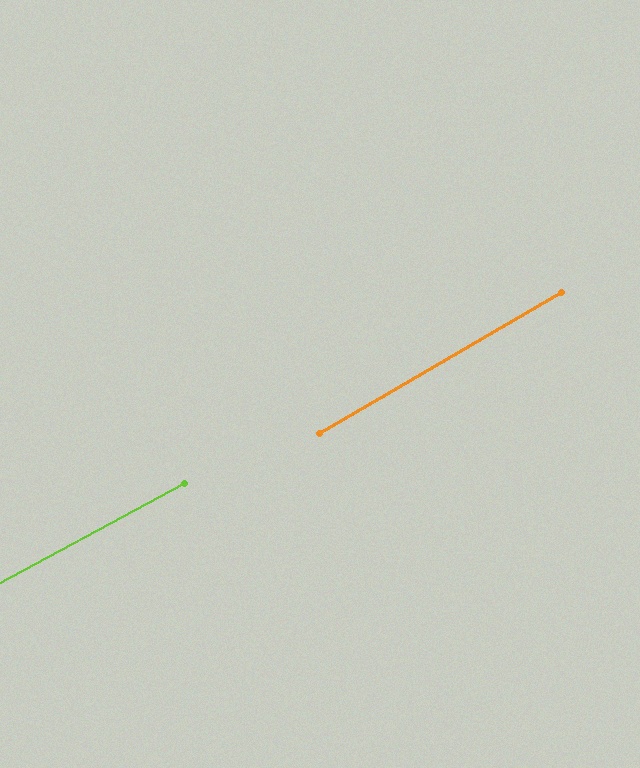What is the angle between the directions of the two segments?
Approximately 2 degrees.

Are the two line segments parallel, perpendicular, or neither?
Parallel — their directions differ by only 1.9°.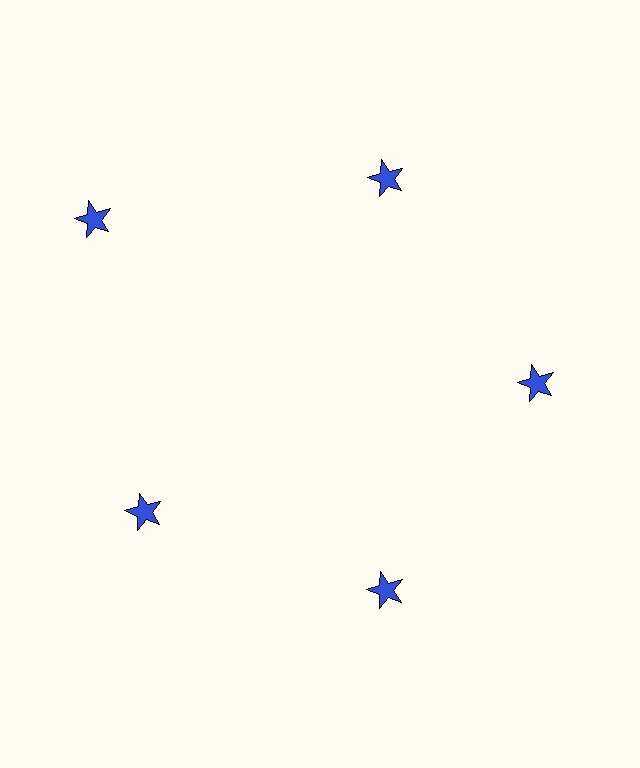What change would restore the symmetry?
The symmetry would be restored by moving it inward, back onto the ring so that all 5 stars sit at equal angles and equal distance from the center.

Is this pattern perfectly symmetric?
No. The 5 blue stars are arranged in a ring, but one element near the 10 o'clock position is pushed outward from the center, breaking the 5-fold rotational symmetry.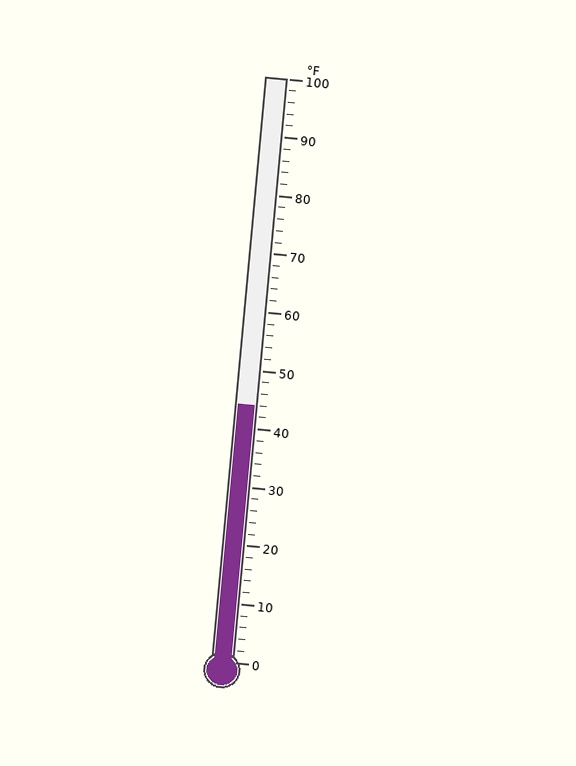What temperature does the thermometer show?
The thermometer shows approximately 44°F.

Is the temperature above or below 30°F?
The temperature is above 30°F.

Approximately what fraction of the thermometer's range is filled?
The thermometer is filled to approximately 45% of its range.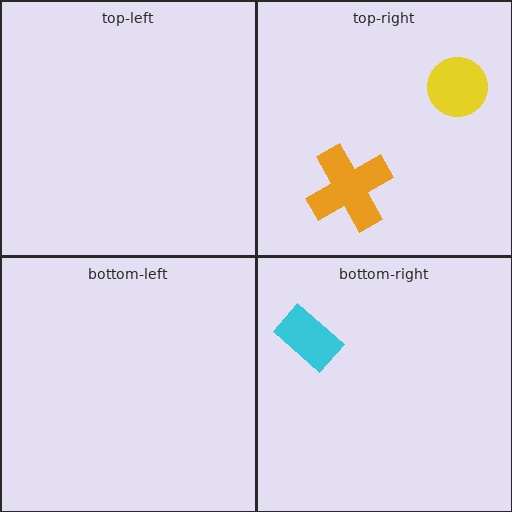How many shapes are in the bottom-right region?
1.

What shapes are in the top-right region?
The yellow circle, the orange cross.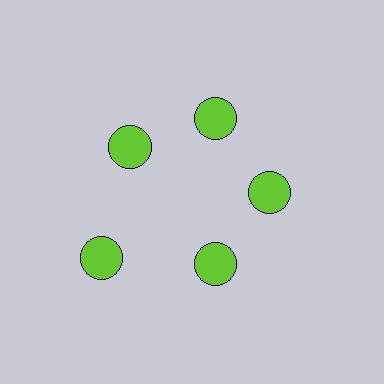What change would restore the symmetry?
The symmetry would be restored by moving it inward, back onto the ring so that all 5 circles sit at equal angles and equal distance from the center.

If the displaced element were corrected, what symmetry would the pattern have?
It would have 5-fold rotational symmetry — the pattern would map onto itself every 72 degrees.